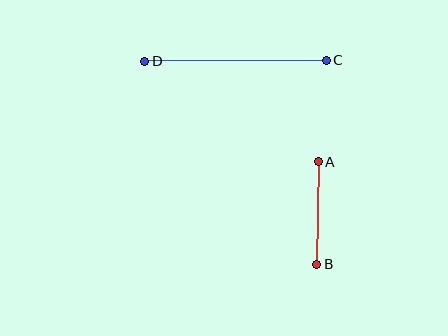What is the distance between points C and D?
The distance is approximately 181 pixels.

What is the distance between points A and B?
The distance is approximately 103 pixels.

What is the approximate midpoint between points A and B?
The midpoint is at approximately (318, 213) pixels.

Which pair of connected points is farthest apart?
Points C and D are farthest apart.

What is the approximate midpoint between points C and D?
The midpoint is at approximately (236, 61) pixels.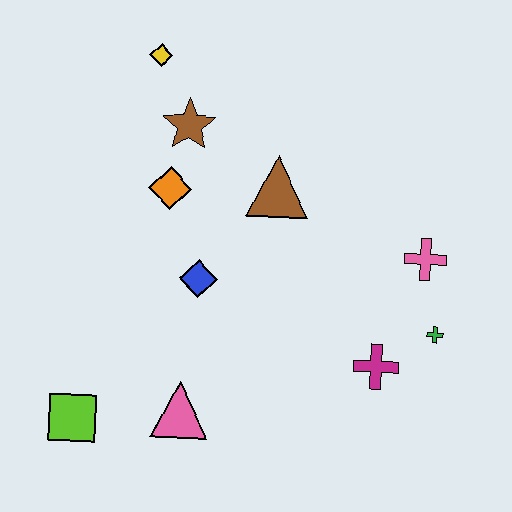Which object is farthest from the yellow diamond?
The green cross is farthest from the yellow diamond.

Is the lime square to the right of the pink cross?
No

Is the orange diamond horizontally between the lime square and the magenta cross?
Yes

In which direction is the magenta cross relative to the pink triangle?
The magenta cross is to the right of the pink triangle.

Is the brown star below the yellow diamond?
Yes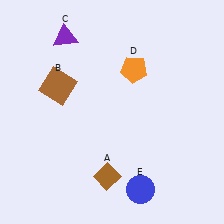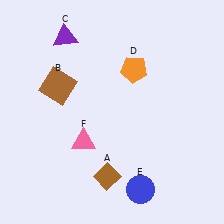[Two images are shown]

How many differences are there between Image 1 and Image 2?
There is 1 difference between the two images.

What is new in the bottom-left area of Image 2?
A pink triangle (F) was added in the bottom-left area of Image 2.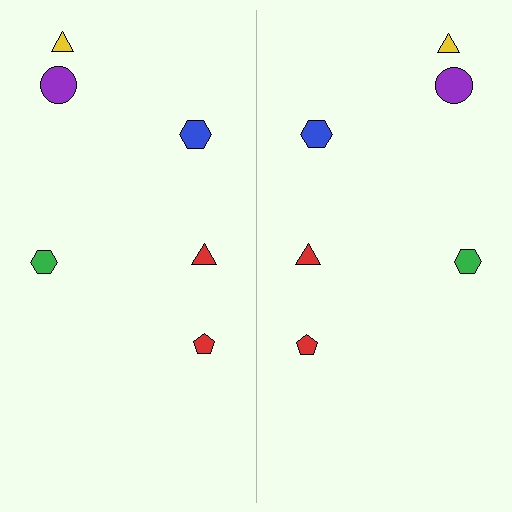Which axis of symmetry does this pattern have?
The pattern has a vertical axis of symmetry running through the center of the image.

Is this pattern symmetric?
Yes, this pattern has bilateral (reflection) symmetry.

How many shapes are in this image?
There are 12 shapes in this image.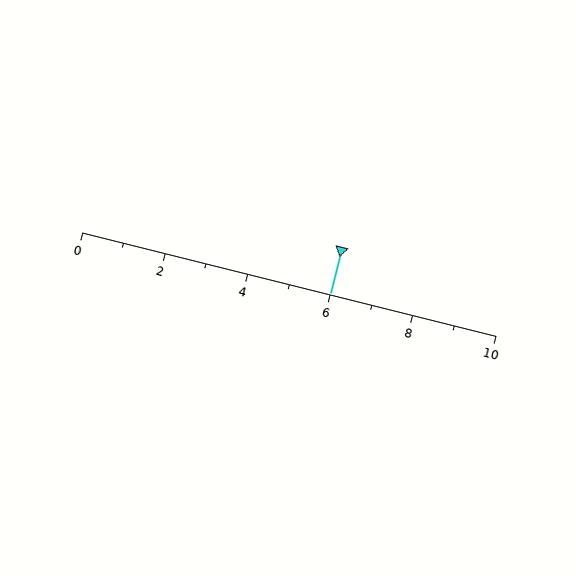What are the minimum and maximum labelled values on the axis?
The axis runs from 0 to 10.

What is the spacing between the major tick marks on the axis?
The major ticks are spaced 2 apart.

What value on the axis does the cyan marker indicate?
The marker indicates approximately 6.